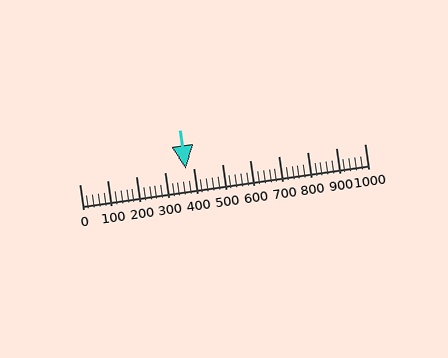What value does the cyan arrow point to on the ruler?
The cyan arrow points to approximately 373.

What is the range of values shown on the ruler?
The ruler shows values from 0 to 1000.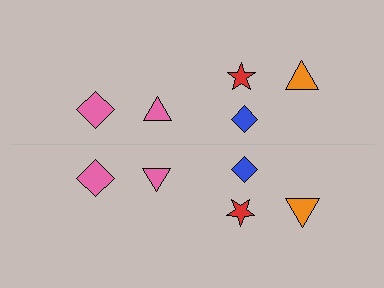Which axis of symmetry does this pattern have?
The pattern has a horizontal axis of symmetry running through the center of the image.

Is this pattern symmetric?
Yes, this pattern has bilateral (reflection) symmetry.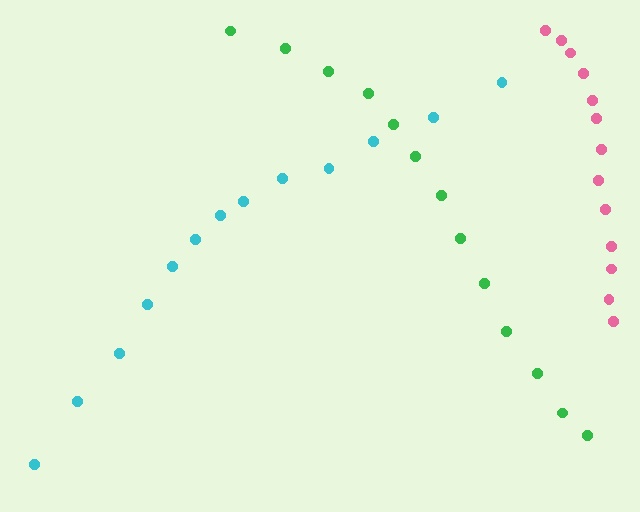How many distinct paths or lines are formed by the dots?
There are 3 distinct paths.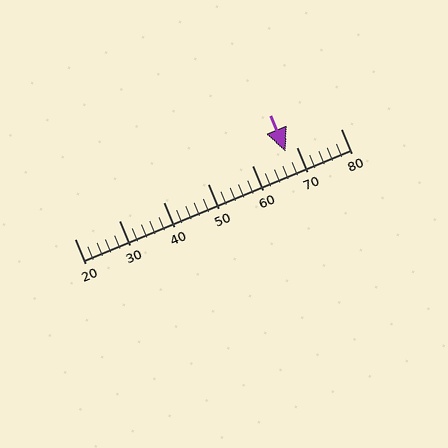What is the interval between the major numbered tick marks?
The major tick marks are spaced 10 units apart.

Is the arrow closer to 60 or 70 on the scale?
The arrow is closer to 70.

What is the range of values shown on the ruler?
The ruler shows values from 20 to 80.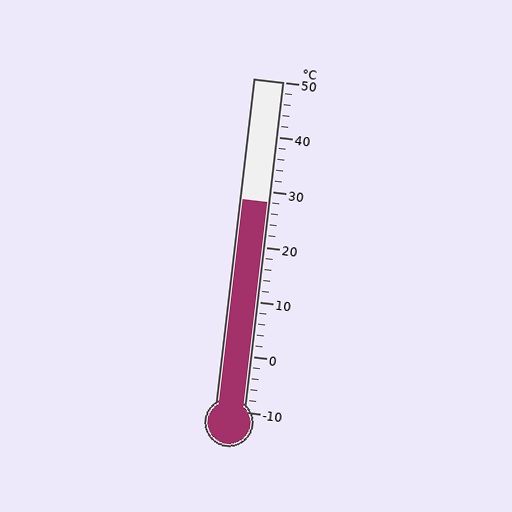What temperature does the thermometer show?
The thermometer shows approximately 28°C.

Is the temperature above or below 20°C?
The temperature is above 20°C.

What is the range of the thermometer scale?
The thermometer scale ranges from -10°C to 50°C.